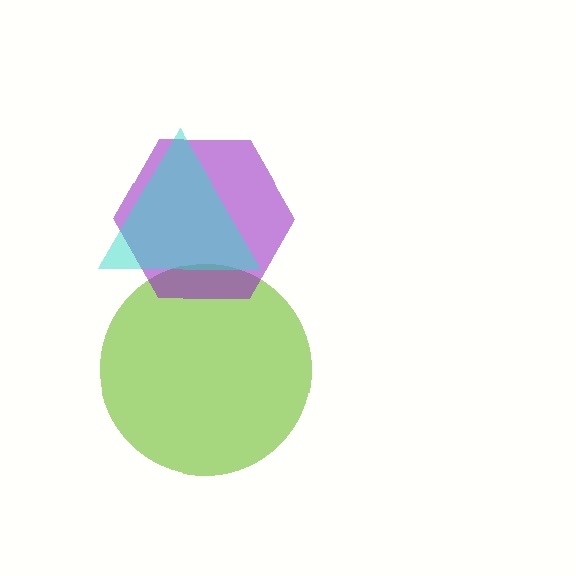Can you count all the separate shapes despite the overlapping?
Yes, there are 3 separate shapes.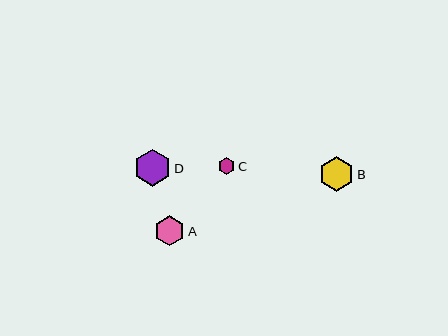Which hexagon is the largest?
Hexagon D is the largest with a size of approximately 37 pixels.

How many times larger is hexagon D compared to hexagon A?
Hexagon D is approximately 1.2 times the size of hexagon A.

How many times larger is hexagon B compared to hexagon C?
Hexagon B is approximately 2.1 times the size of hexagon C.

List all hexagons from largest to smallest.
From largest to smallest: D, B, A, C.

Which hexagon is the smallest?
Hexagon C is the smallest with a size of approximately 17 pixels.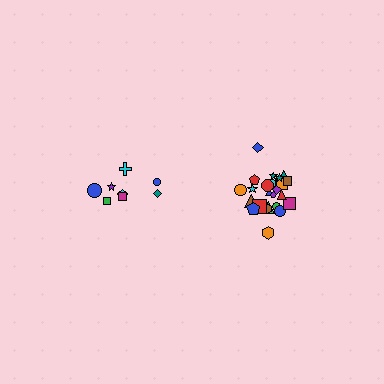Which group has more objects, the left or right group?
The right group.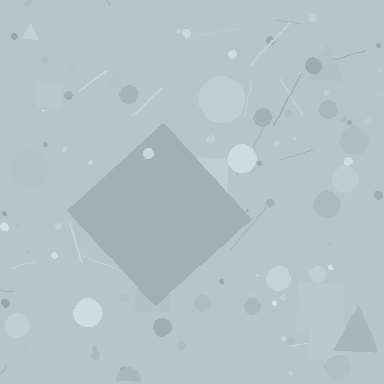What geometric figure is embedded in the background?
A diamond is embedded in the background.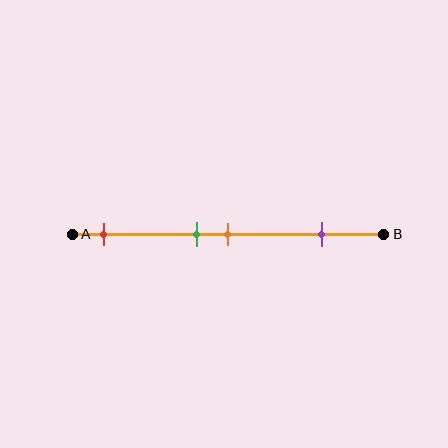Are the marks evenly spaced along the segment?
No, the marks are not evenly spaced.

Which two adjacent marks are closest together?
The green and orange marks are the closest adjacent pair.